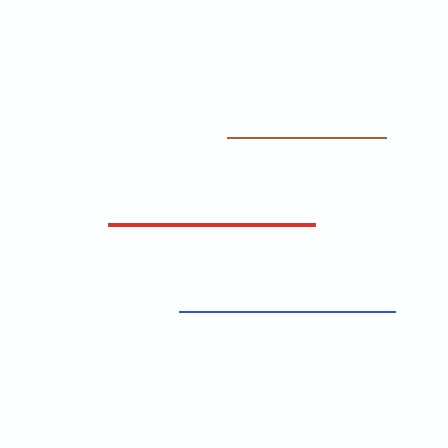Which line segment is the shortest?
The brown line is the shortest at approximately 160 pixels.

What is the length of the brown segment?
The brown segment is approximately 160 pixels long.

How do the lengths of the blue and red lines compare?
The blue and red lines are approximately the same length.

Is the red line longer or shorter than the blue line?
The blue line is longer than the red line.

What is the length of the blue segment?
The blue segment is approximately 216 pixels long.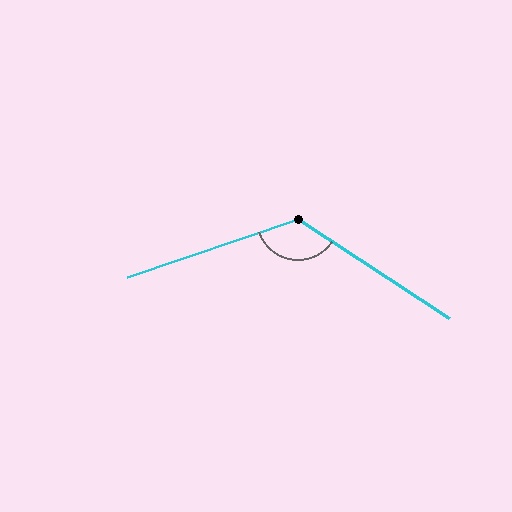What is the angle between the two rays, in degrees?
Approximately 128 degrees.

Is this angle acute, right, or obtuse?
It is obtuse.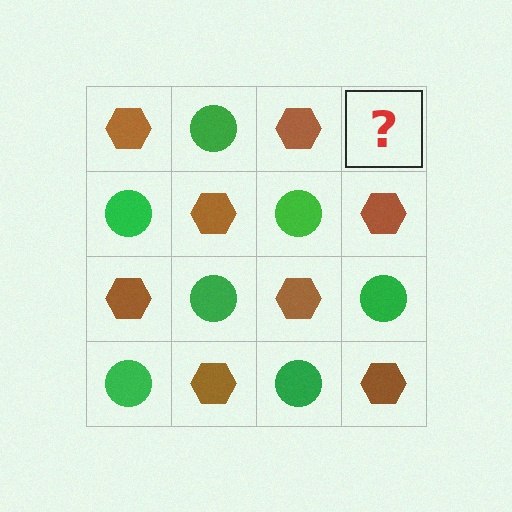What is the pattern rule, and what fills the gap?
The rule is that it alternates brown hexagon and green circle in a checkerboard pattern. The gap should be filled with a green circle.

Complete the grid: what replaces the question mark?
The question mark should be replaced with a green circle.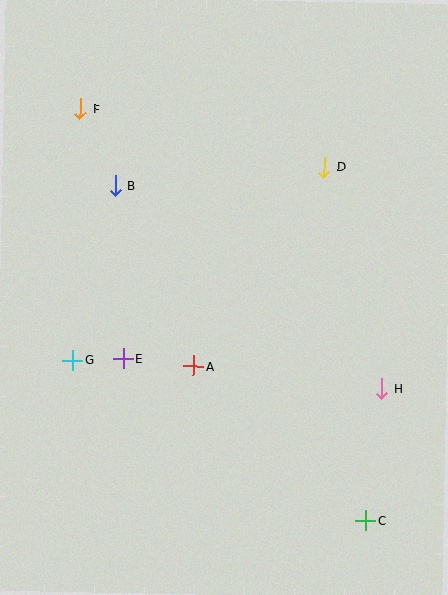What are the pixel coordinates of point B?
Point B is at (115, 186).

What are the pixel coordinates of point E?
Point E is at (123, 359).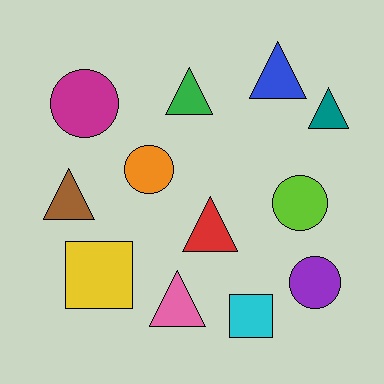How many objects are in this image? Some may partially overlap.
There are 12 objects.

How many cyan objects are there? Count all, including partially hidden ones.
There is 1 cyan object.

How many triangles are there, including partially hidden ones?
There are 6 triangles.